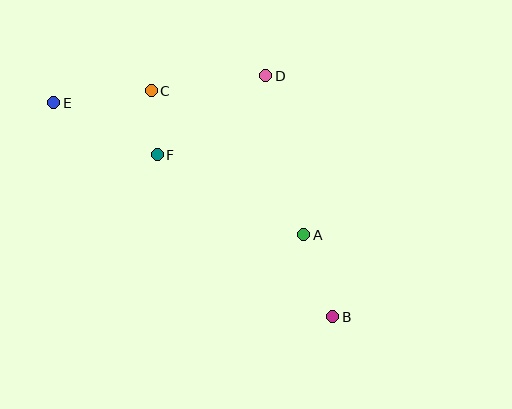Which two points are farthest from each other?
Points B and E are farthest from each other.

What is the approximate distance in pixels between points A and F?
The distance between A and F is approximately 167 pixels.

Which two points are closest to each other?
Points C and F are closest to each other.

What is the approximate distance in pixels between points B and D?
The distance between B and D is approximately 250 pixels.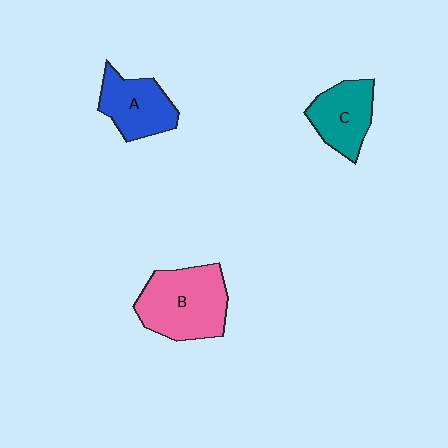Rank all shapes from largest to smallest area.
From largest to smallest: B (pink), A (blue), C (teal).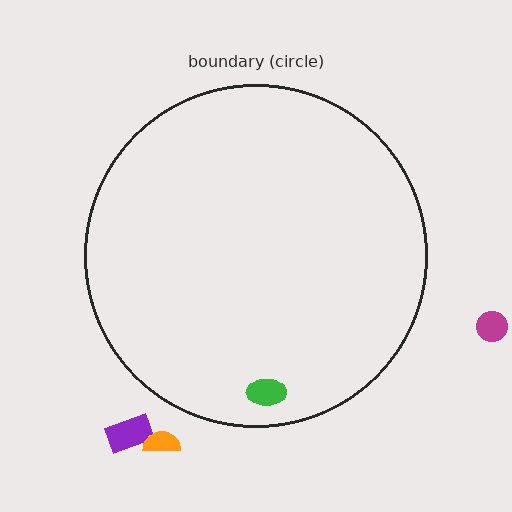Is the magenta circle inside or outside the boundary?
Outside.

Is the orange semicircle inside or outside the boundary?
Outside.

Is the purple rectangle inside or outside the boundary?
Outside.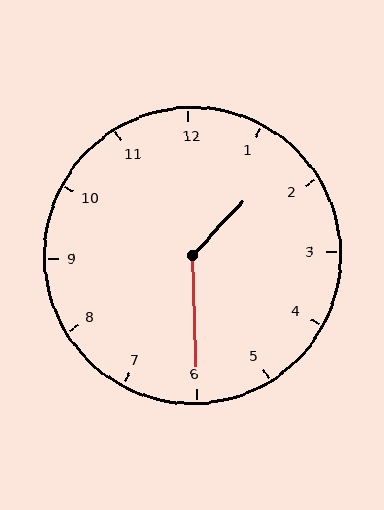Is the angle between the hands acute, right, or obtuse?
It is obtuse.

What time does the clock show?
1:30.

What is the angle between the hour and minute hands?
Approximately 135 degrees.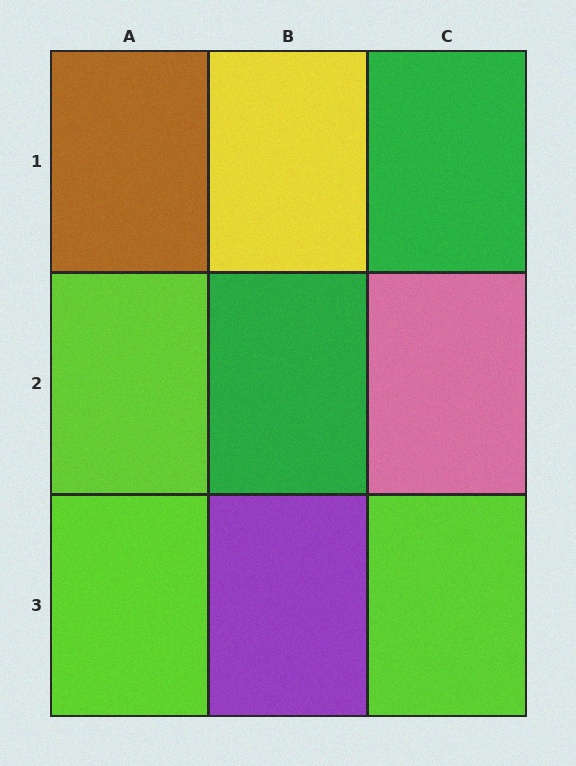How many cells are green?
2 cells are green.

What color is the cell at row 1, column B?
Yellow.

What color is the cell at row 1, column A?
Brown.